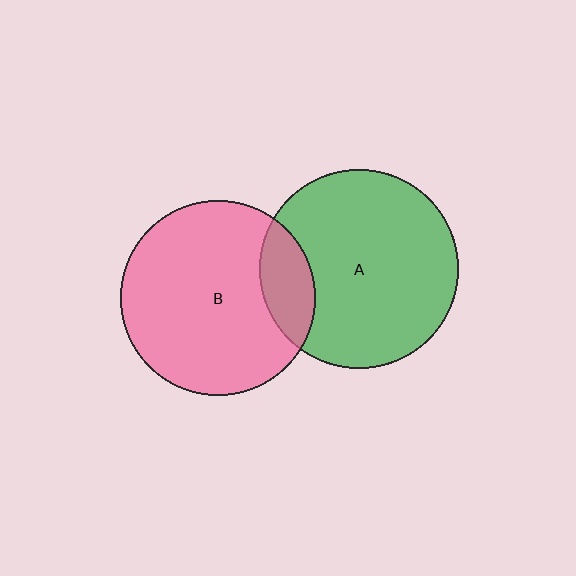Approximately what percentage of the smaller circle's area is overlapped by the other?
Approximately 15%.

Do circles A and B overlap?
Yes.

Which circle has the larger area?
Circle A (green).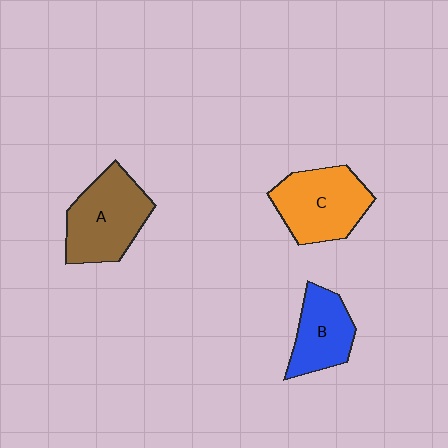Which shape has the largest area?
Shape A (brown).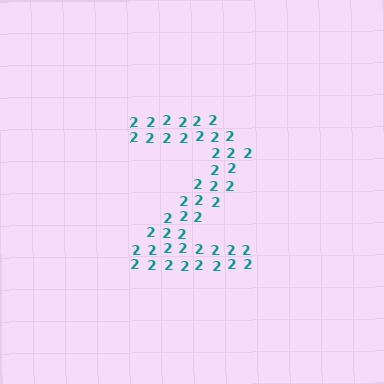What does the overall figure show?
The overall figure shows the digit 2.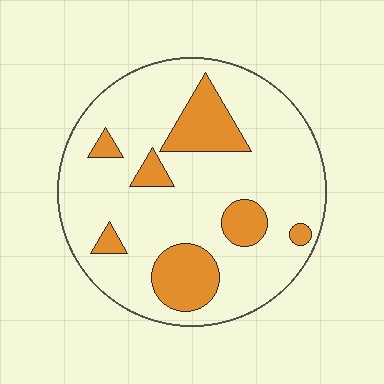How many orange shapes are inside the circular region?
7.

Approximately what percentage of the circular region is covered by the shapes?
Approximately 20%.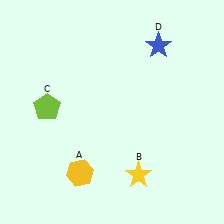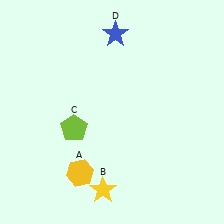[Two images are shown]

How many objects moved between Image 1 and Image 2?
3 objects moved between the two images.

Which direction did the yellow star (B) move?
The yellow star (B) moved left.